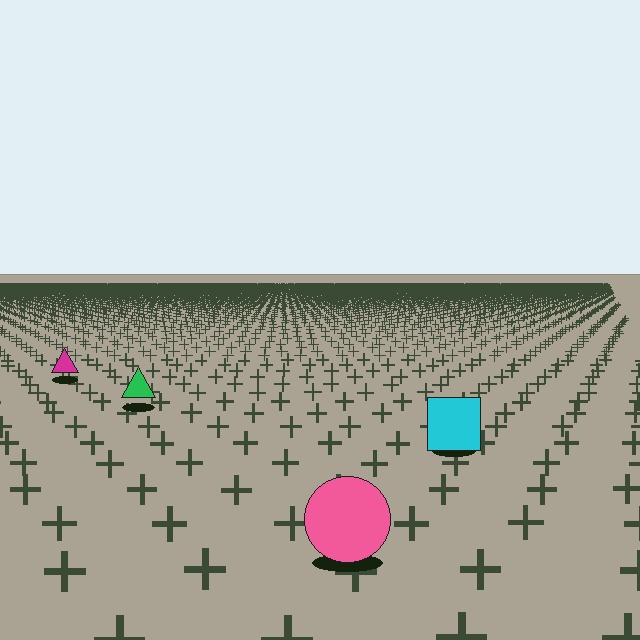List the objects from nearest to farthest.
From nearest to farthest: the pink circle, the cyan square, the green triangle, the magenta triangle.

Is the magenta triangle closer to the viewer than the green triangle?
No. The green triangle is closer — you can tell from the texture gradient: the ground texture is coarser near it.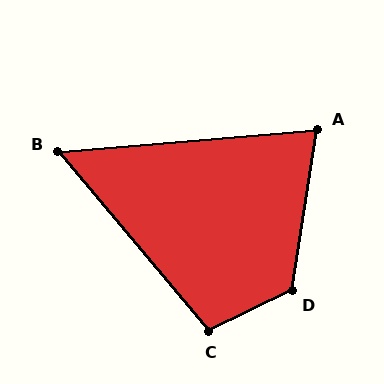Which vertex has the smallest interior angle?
B, at approximately 55 degrees.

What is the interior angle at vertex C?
Approximately 104 degrees (obtuse).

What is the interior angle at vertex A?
Approximately 76 degrees (acute).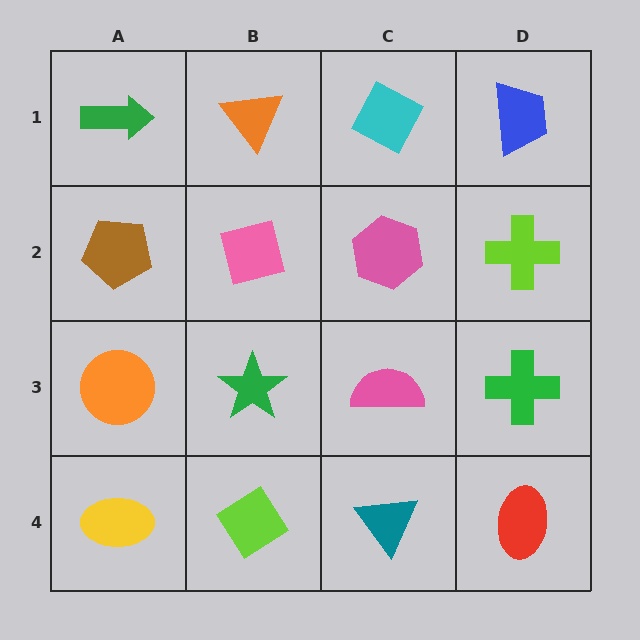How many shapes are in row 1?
4 shapes.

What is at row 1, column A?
A green arrow.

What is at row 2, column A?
A brown pentagon.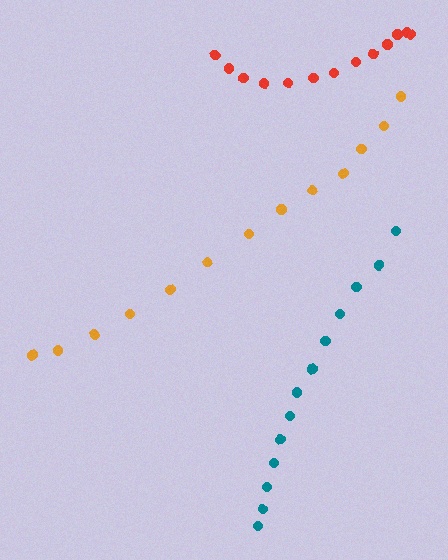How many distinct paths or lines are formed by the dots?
There are 3 distinct paths.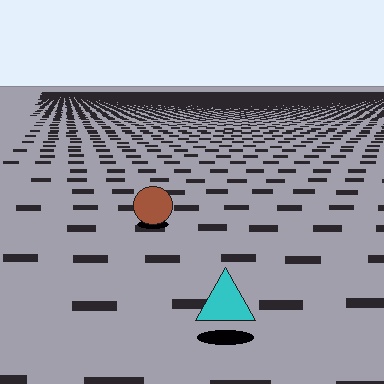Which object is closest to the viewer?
The cyan triangle is closest. The texture marks near it are larger and more spread out.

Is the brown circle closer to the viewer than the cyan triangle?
No. The cyan triangle is closer — you can tell from the texture gradient: the ground texture is coarser near it.